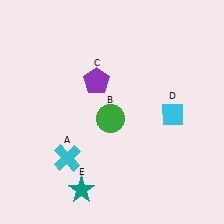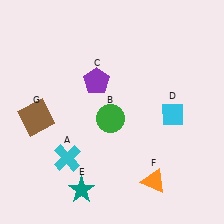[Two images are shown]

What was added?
An orange triangle (F), a brown square (G) were added in Image 2.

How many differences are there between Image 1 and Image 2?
There are 2 differences between the two images.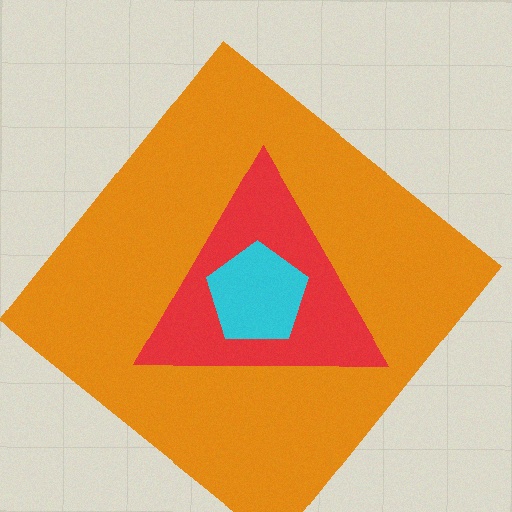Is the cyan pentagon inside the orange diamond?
Yes.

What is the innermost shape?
The cyan pentagon.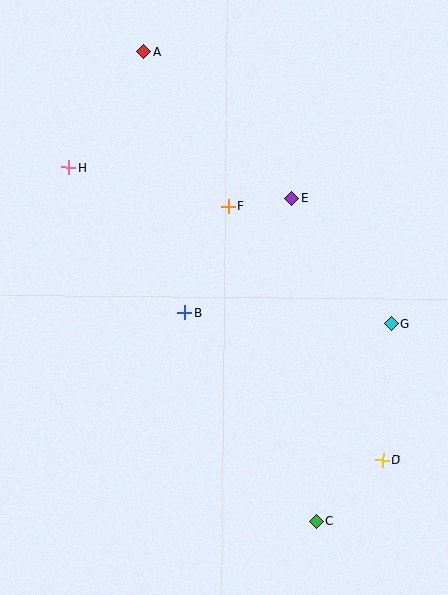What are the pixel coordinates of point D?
Point D is at (383, 460).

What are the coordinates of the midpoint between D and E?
The midpoint between D and E is at (337, 329).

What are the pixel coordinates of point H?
Point H is at (69, 167).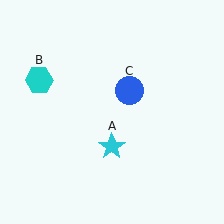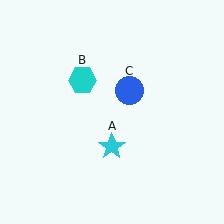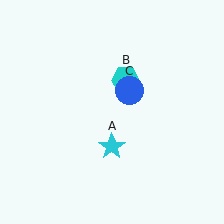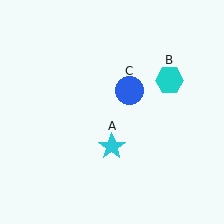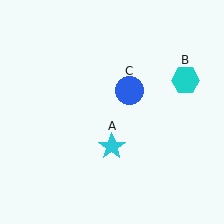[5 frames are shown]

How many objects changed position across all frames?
1 object changed position: cyan hexagon (object B).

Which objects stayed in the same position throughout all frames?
Cyan star (object A) and blue circle (object C) remained stationary.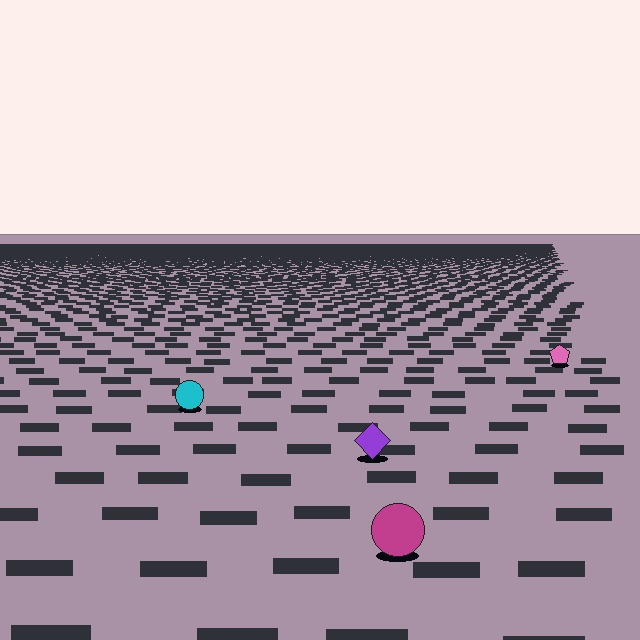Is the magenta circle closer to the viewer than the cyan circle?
Yes. The magenta circle is closer — you can tell from the texture gradient: the ground texture is coarser near it.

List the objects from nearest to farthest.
From nearest to farthest: the magenta circle, the purple diamond, the cyan circle, the pink pentagon.